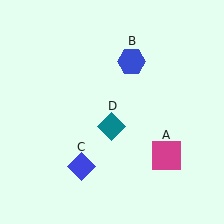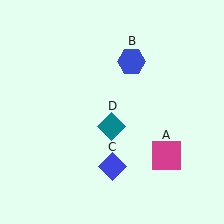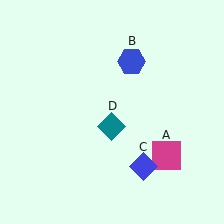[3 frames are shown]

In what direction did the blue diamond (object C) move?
The blue diamond (object C) moved right.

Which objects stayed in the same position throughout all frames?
Magenta square (object A) and blue hexagon (object B) and teal diamond (object D) remained stationary.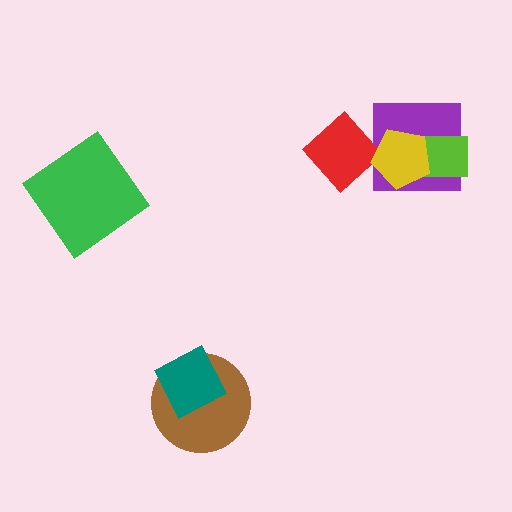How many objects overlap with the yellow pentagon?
2 objects overlap with the yellow pentagon.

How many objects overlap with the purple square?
2 objects overlap with the purple square.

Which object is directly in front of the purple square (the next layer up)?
The lime rectangle is directly in front of the purple square.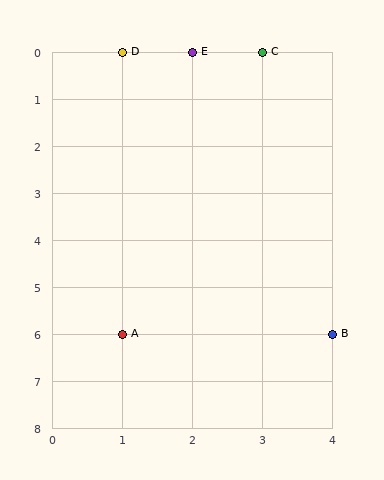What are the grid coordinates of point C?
Point C is at grid coordinates (3, 0).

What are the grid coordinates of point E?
Point E is at grid coordinates (2, 0).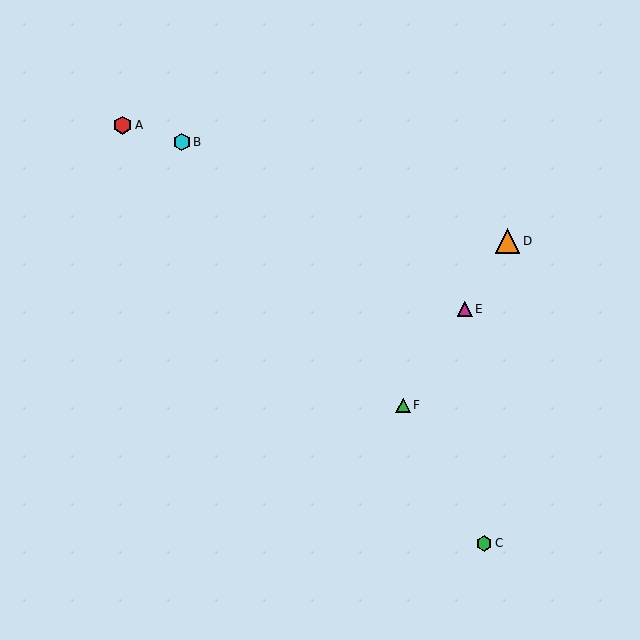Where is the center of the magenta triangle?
The center of the magenta triangle is at (465, 309).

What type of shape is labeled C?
Shape C is a green hexagon.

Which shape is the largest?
The orange triangle (labeled D) is the largest.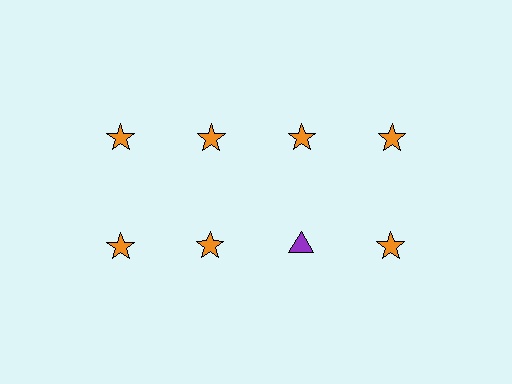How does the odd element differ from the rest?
It differs in both color (purple instead of orange) and shape (triangle instead of star).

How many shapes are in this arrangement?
There are 8 shapes arranged in a grid pattern.